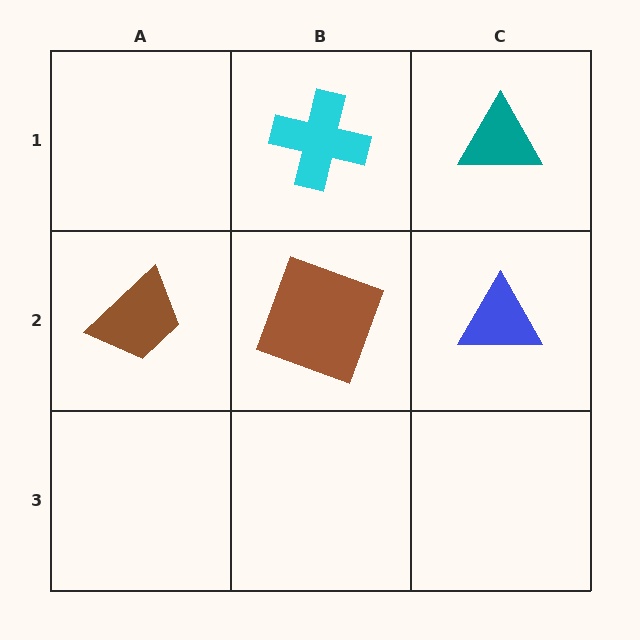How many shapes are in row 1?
2 shapes.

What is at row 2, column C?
A blue triangle.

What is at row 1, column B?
A cyan cross.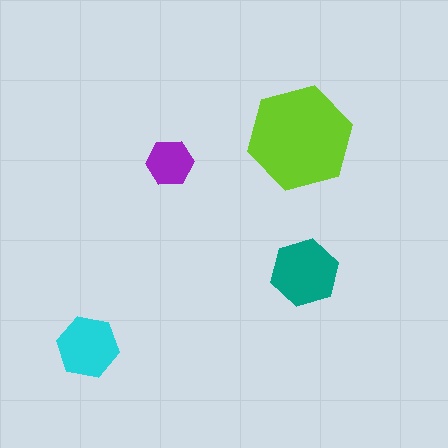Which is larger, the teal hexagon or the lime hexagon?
The lime one.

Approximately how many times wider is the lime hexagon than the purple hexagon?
About 2 times wider.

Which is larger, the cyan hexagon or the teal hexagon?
The teal one.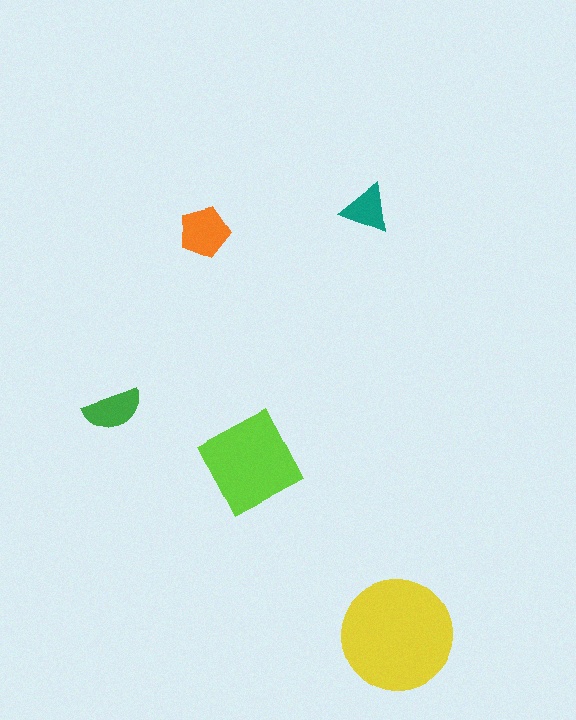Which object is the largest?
The yellow circle.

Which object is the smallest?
The teal triangle.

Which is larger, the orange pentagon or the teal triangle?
The orange pentagon.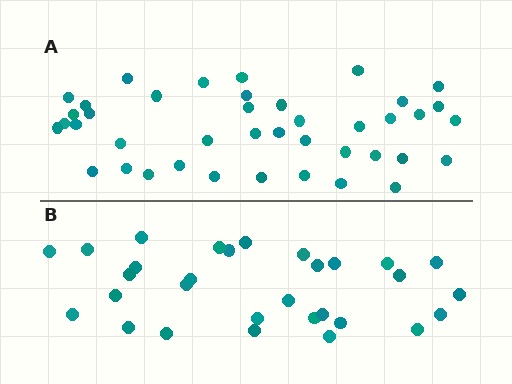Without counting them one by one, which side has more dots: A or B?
Region A (the top region) has more dots.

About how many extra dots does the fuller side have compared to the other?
Region A has roughly 12 or so more dots than region B.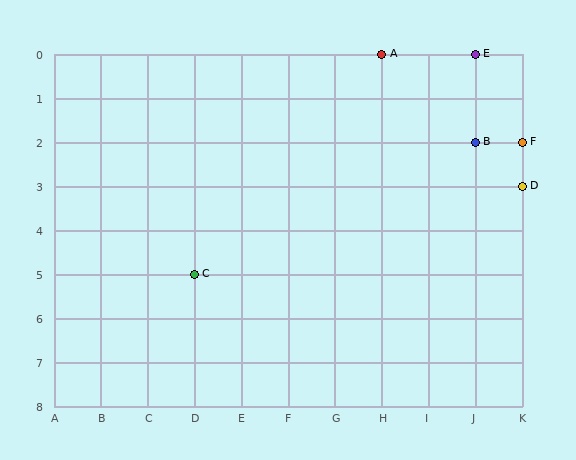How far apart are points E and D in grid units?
Points E and D are 1 column and 3 rows apart (about 3.2 grid units diagonally).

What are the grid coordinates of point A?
Point A is at grid coordinates (H, 0).